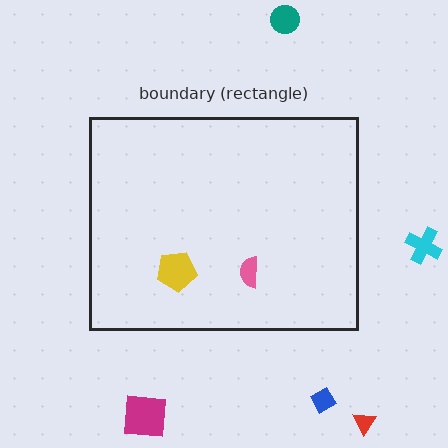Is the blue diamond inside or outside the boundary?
Outside.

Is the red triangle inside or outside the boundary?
Outside.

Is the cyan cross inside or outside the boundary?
Outside.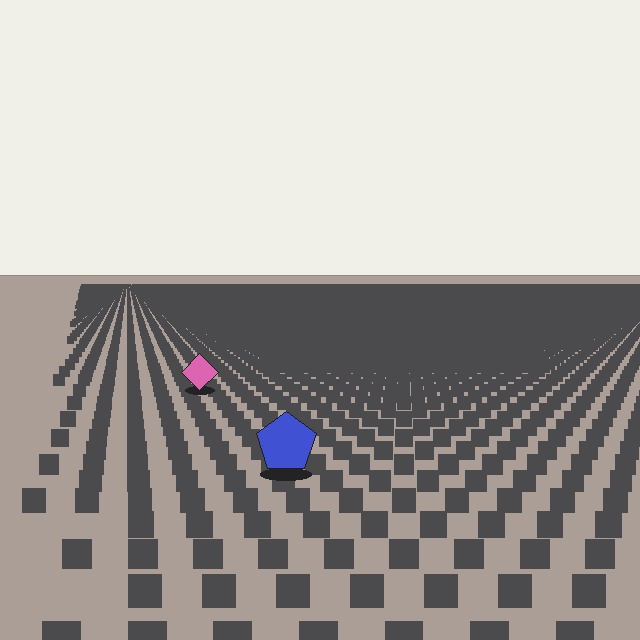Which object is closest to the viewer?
The blue pentagon is closest. The texture marks near it are larger and more spread out.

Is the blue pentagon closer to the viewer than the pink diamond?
Yes. The blue pentagon is closer — you can tell from the texture gradient: the ground texture is coarser near it.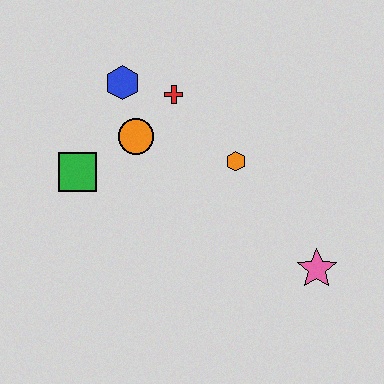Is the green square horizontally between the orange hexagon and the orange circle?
No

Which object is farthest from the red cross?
The pink star is farthest from the red cross.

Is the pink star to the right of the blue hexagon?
Yes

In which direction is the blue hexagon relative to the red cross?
The blue hexagon is to the left of the red cross.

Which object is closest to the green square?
The orange circle is closest to the green square.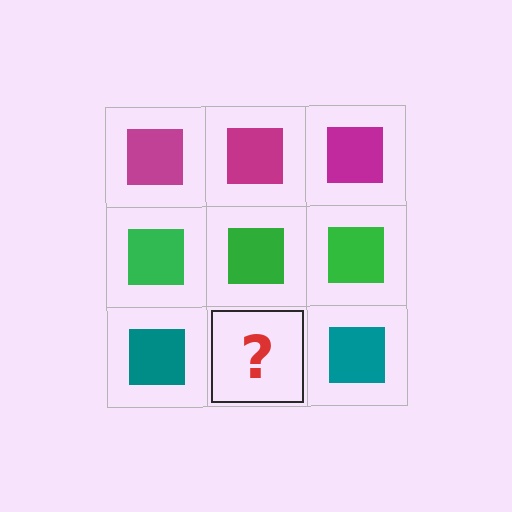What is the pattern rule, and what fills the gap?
The rule is that each row has a consistent color. The gap should be filled with a teal square.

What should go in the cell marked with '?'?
The missing cell should contain a teal square.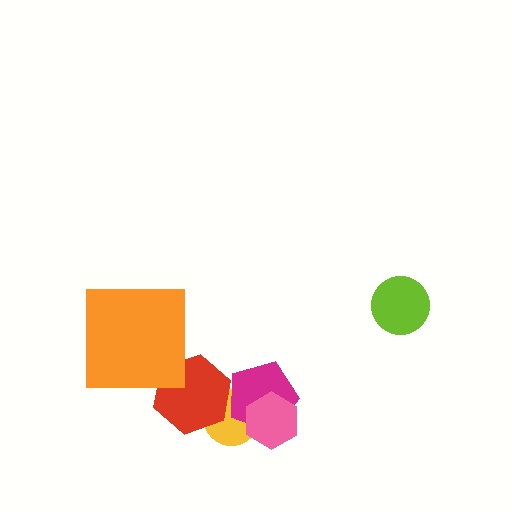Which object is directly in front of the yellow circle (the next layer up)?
The magenta pentagon is directly in front of the yellow circle.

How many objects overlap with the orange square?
1 object overlaps with the orange square.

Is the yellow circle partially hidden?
Yes, it is partially covered by another shape.